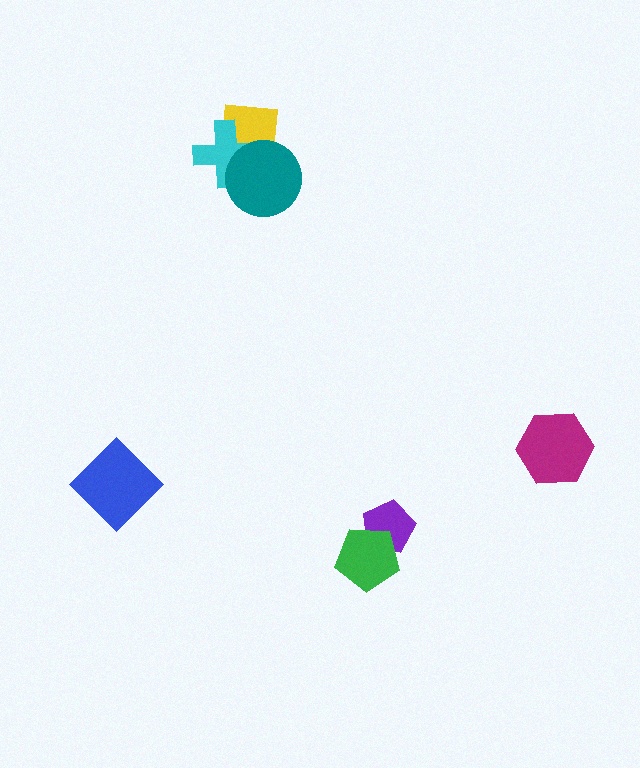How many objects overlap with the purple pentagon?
1 object overlaps with the purple pentagon.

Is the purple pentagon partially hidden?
Yes, it is partially covered by another shape.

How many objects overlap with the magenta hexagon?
0 objects overlap with the magenta hexagon.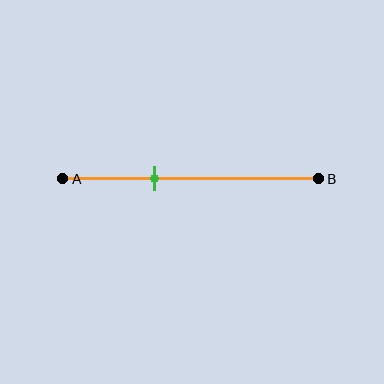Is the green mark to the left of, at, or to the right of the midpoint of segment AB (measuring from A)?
The green mark is to the left of the midpoint of segment AB.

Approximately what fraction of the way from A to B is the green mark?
The green mark is approximately 35% of the way from A to B.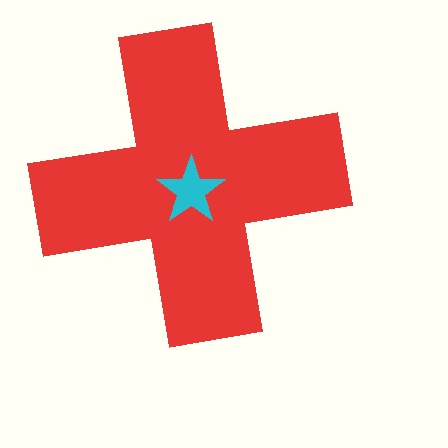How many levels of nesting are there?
2.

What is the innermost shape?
The cyan star.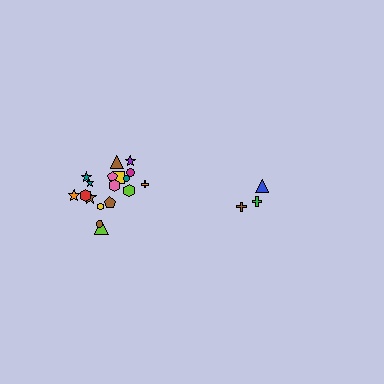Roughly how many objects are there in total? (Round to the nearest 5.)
Roughly 20 objects in total.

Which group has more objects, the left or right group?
The left group.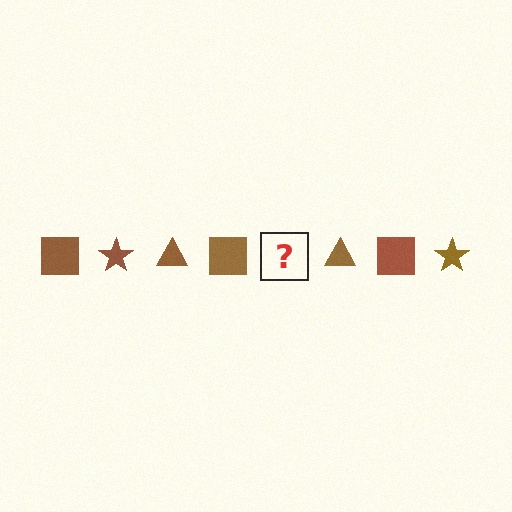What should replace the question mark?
The question mark should be replaced with a brown star.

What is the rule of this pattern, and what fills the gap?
The rule is that the pattern cycles through square, star, triangle shapes in brown. The gap should be filled with a brown star.